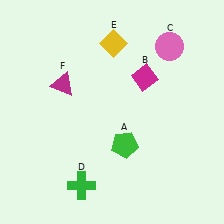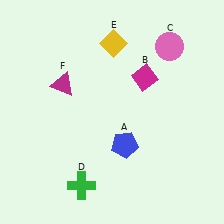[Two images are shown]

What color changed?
The pentagon (A) changed from green in Image 1 to blue in Image 2.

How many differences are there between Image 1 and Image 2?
There is 1 difference between the two images.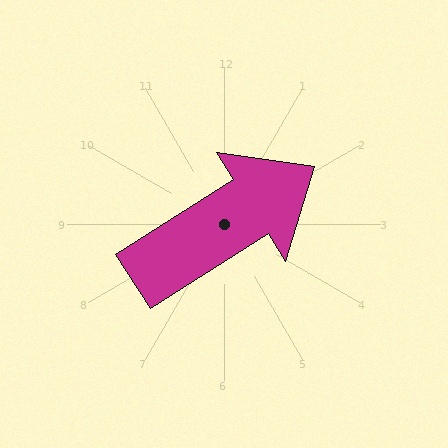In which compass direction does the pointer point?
Northeast.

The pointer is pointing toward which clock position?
Roughly 2 o'clock.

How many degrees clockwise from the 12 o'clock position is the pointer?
Approximately 58 degrees.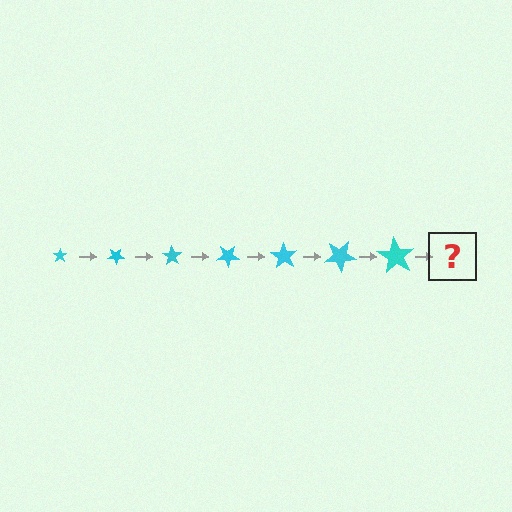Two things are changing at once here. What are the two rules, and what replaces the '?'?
The two rules are that the star grows larger each step and it rotates 35 degrees each step. The '?' should be a star, larger than the previous one and rotated 245 degrees from the start.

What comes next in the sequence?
The next element should be a star, larger than the previous one and rotated 245 degrees from the start.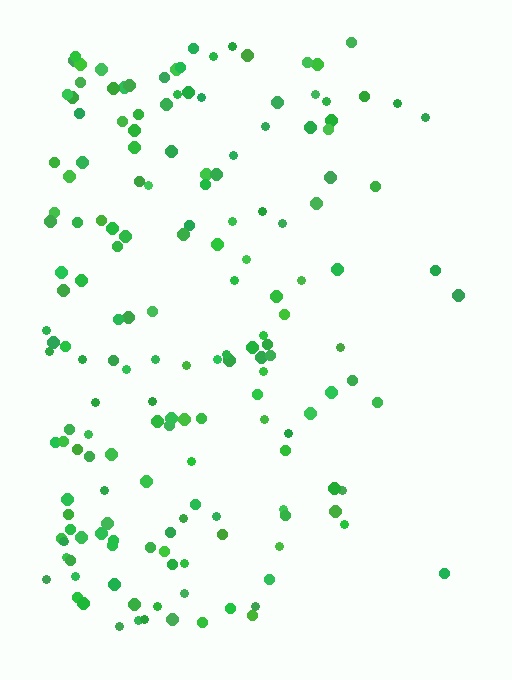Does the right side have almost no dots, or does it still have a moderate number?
Still a moderate number, just noticeably fewer than the left.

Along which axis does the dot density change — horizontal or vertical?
Horizontal.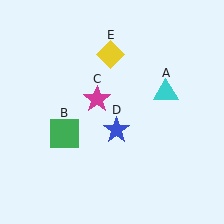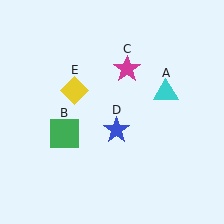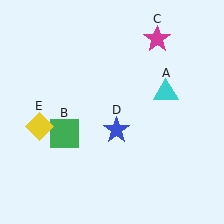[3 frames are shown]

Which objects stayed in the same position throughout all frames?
Cyan triangle (object A) and green square (object B) and blue star (object D) remained stationary.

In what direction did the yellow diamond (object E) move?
The yellow diamond (object E) moved down and to the left.